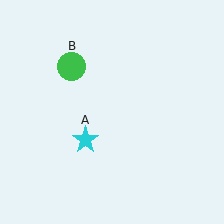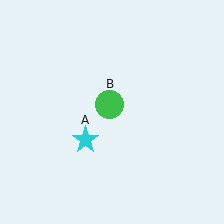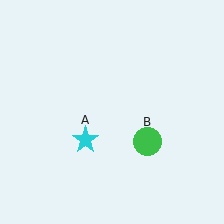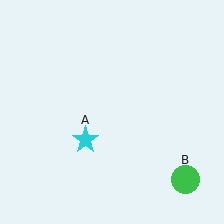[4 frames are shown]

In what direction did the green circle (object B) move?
The green circle (object B) moved down and to the right.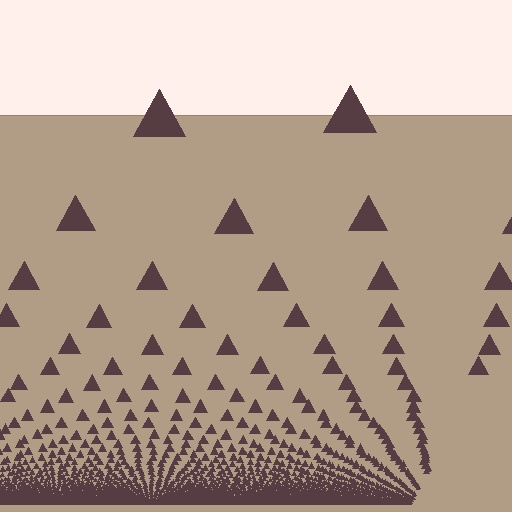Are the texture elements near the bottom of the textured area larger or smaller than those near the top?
Smaller. The gradient is inverted — elements near the bottom are smaller and denser.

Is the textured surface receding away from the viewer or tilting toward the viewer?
The surface appears to tilt toward the viewer. Texture elements get larger and sparser toward the top.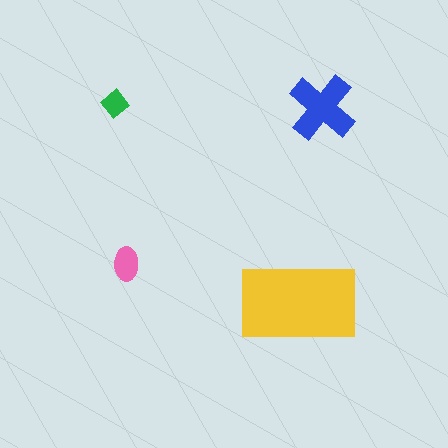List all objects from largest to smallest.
The yellow rectangle, the blue cross, the pink ellipse, the green diamond.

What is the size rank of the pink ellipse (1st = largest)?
3rd.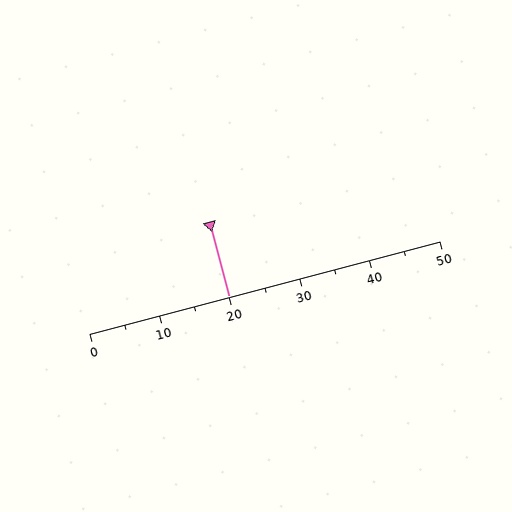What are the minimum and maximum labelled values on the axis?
The axis runs from 0 to 50.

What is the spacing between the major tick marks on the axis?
The major ticks are spaced 10 apart.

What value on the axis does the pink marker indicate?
The marker indicates approximately 20.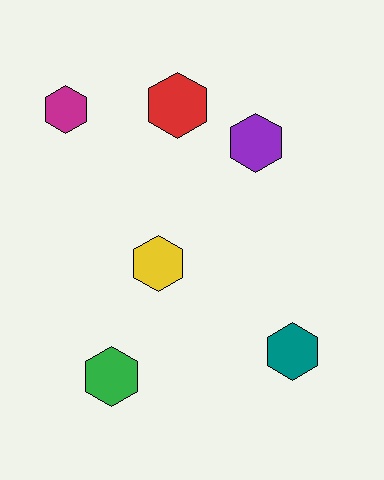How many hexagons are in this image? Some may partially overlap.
There are 6 hexagons.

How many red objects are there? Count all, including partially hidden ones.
There is 1 red object.